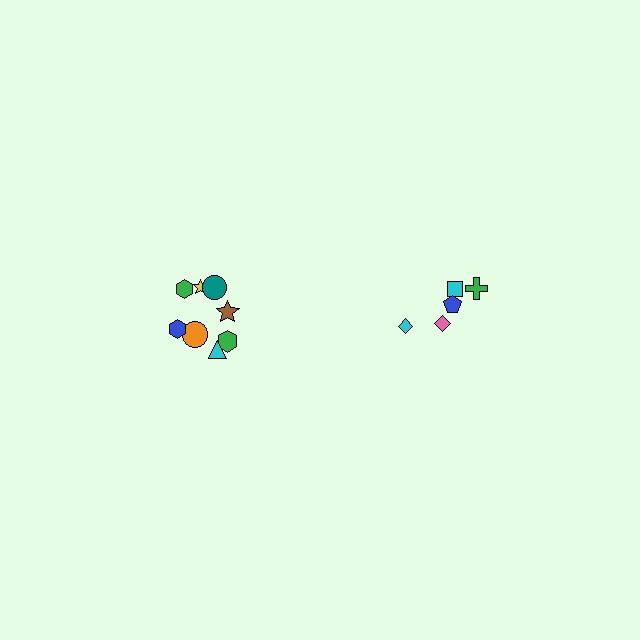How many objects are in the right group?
There are 5 objects.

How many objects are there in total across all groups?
There are 13 objects.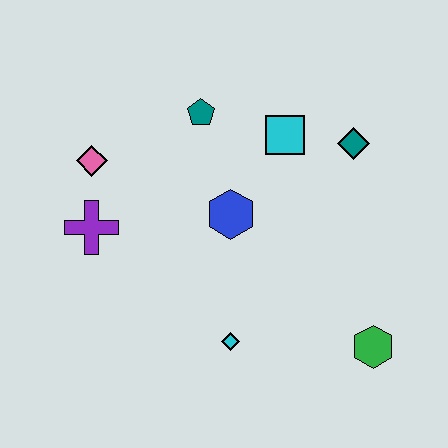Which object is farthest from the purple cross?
The green hexagon is farthest from the purple cross.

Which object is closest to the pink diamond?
The purple cross is closest to the pink diamond.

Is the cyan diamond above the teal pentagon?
No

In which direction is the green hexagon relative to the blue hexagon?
The green hexagon is to the right of the blue hexagon.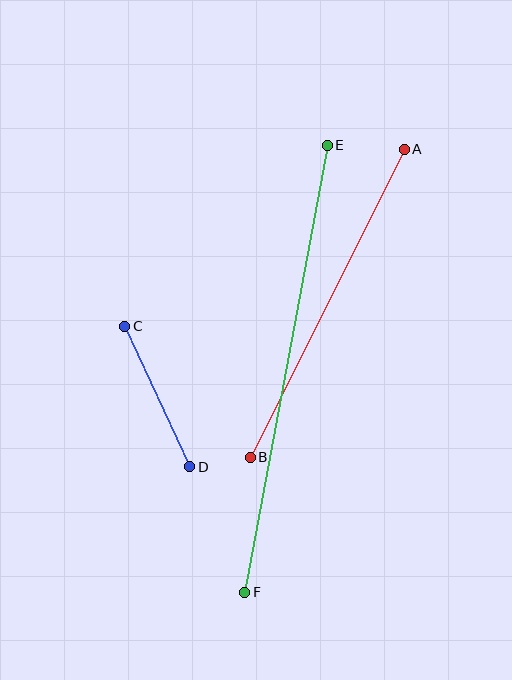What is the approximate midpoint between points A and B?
The midpoint is at approximately (327, 303) pixels.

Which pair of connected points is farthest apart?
Points E and F are farthest apart.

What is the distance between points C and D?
The distance is approximately 154 pixels.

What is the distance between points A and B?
The distance is approximately 344 pixels.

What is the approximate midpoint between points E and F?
The midpoint is at approximately (286, 369) pixels.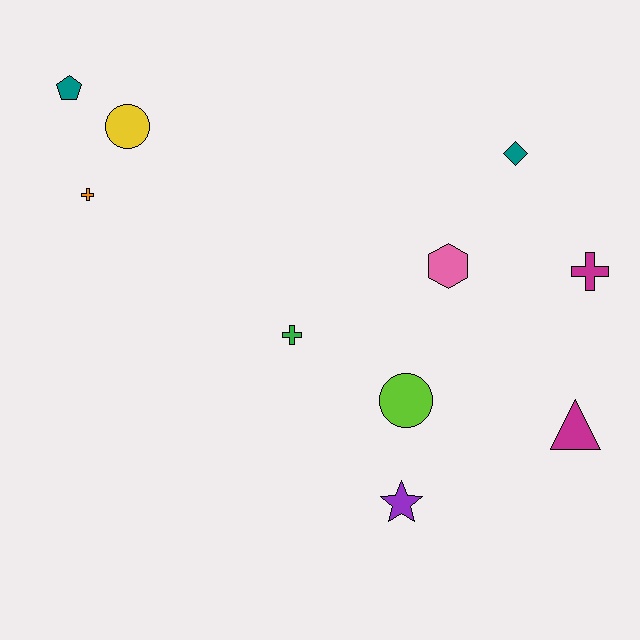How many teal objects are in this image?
There are 2 teal objects.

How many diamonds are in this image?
There is 1 diamond.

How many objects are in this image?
There are 10 objects.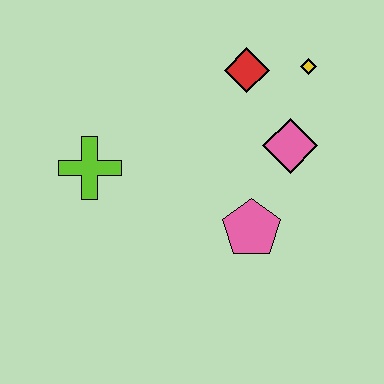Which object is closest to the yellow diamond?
The red diamond is closest to the yellow diamond.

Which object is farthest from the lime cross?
The yellow diamond is farthest from the lime cross.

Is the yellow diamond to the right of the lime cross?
Yes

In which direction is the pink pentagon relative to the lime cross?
The pink pentagon is to the right of the lime cross.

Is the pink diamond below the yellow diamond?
Yes